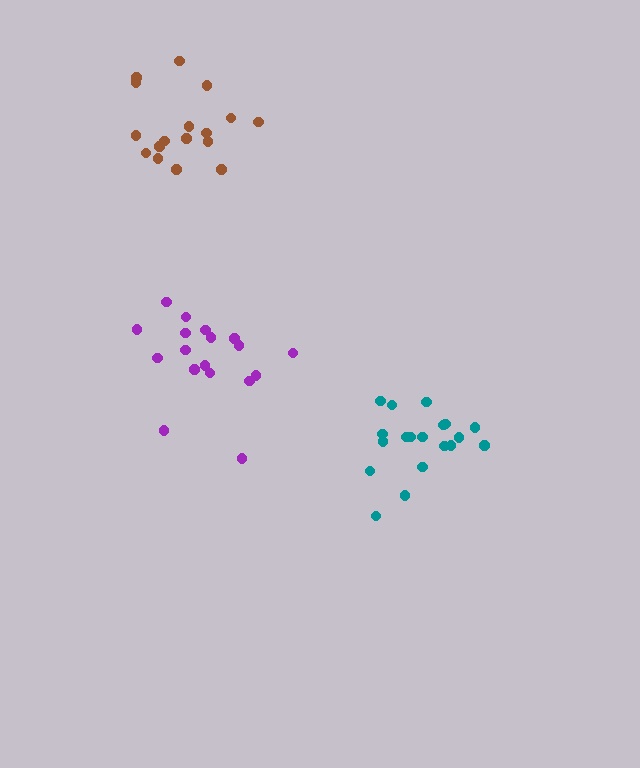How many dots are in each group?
Group 1: 17 dots, Group 2: 18 dots, Group 3: 19 dots (54 total).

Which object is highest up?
The brown cluster is topmost.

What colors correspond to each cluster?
The clusters are colored: brown, purple, teal.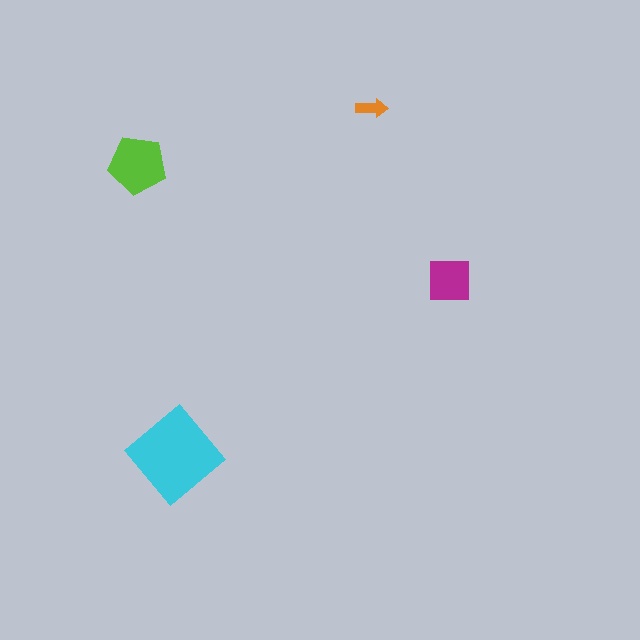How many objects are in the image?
There are 4 objects in the image.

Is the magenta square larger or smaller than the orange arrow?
Larger.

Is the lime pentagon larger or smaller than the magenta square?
Larger.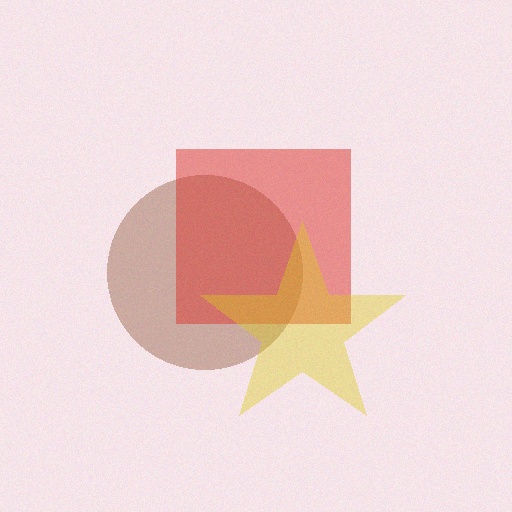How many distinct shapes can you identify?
There are 3 distinct shapes: a brown circle, a red square, a yellow star.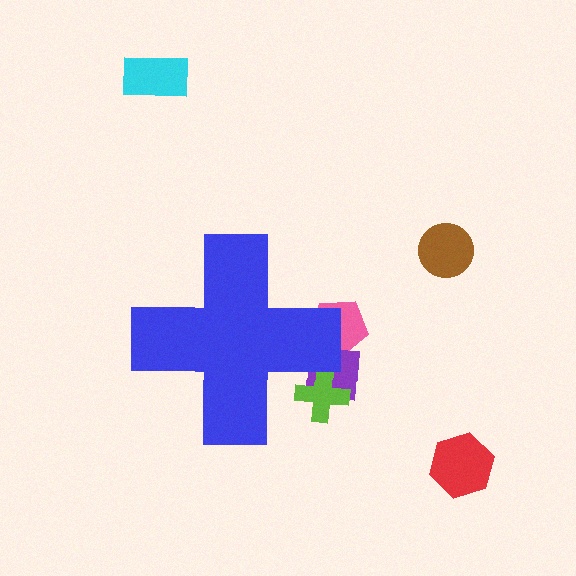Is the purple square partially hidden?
Yes, the purple square is partially hidden behind the blue cross.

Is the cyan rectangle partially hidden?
No, the cyan rectangle is fully visible.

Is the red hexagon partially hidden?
No, the red hexagon is fully visible.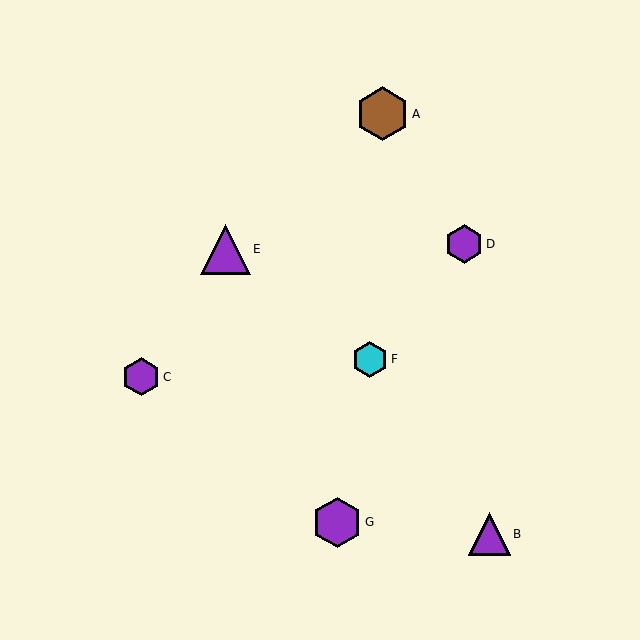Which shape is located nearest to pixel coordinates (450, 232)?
The purple hexagon (labeled D) at (464, 244) is nearest to that location.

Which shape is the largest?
The brown hexagon (labeled A) is the largest.